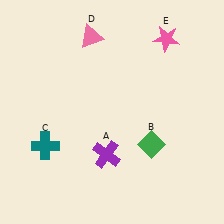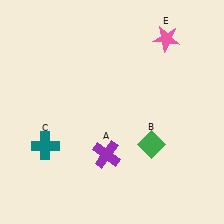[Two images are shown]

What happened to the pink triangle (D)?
The pink triangle (D) was removed in Image 2. It was in the top-left area of Image 1.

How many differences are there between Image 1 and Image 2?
There is 1 difference between the two images.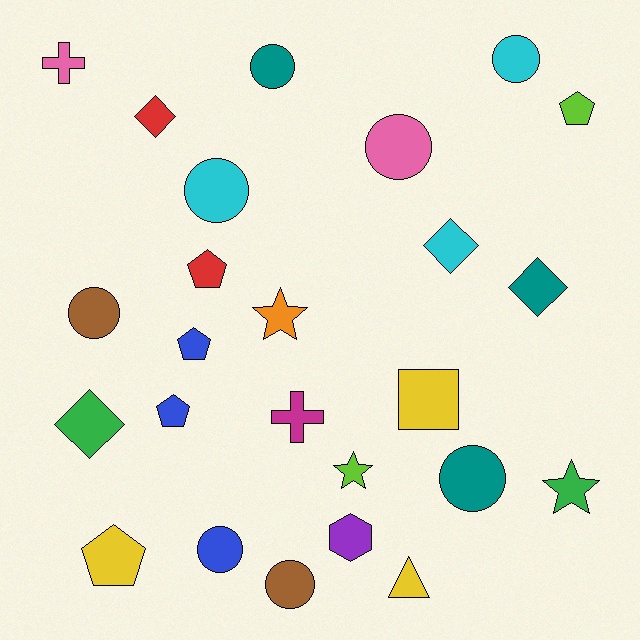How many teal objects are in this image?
There are 3 teal objects.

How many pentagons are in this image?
There are 5 pentagons.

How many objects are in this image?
There are 25 objects.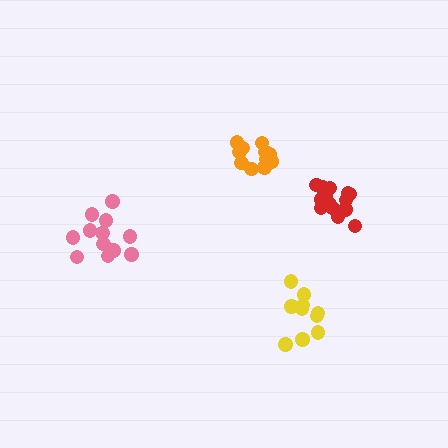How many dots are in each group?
Group 1: 12 dots, Group 2: 10 dots, Group 3: 14 dots, Group 4: 11 dots (47 total).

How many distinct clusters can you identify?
There are 4 distinct clusters.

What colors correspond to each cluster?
The clusters are colored: pink, yellow, red, orange.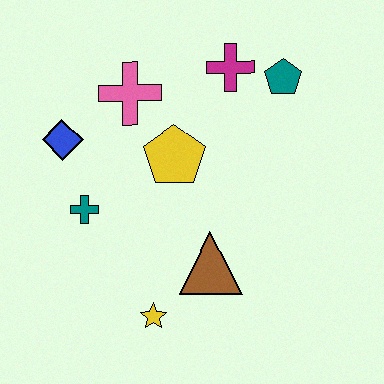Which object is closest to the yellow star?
The brown triangle is closest to the yellow star.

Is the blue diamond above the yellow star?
Yes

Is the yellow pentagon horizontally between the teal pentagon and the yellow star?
Yes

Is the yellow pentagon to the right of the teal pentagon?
No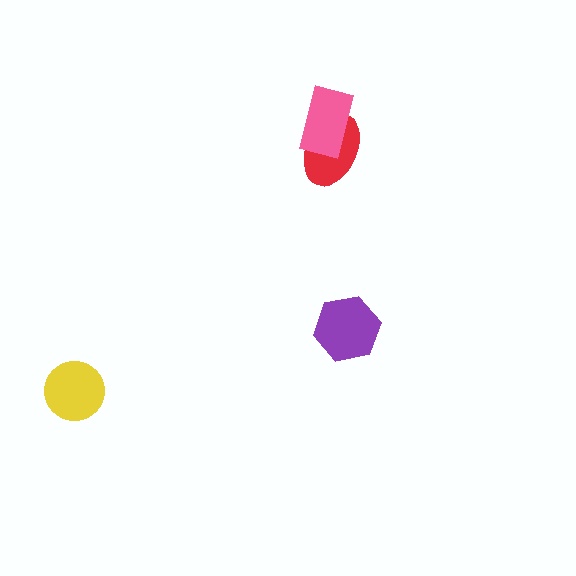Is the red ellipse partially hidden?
Yes, it is partially covered by another shape.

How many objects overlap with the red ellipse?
1 object overlaps with the red ellipse.